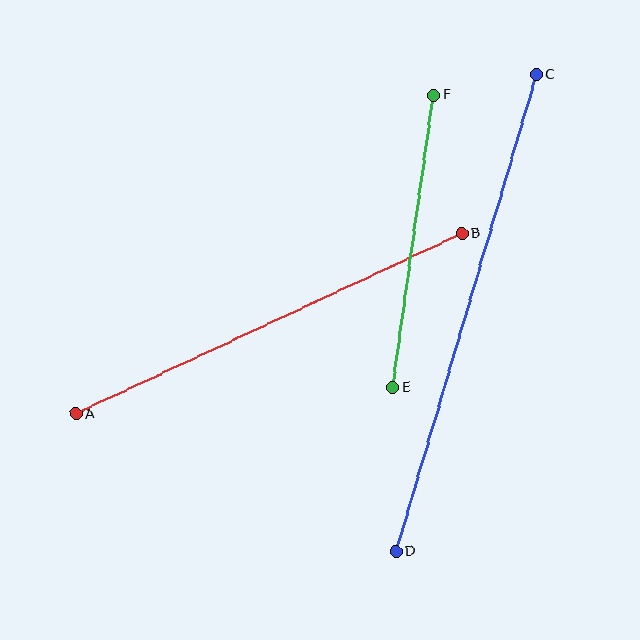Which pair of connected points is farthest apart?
Points C and D are farthest apart.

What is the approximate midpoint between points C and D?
The midpoint is at approximately (466, 313) pixels.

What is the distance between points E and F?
The distance is approximately 295 pixels.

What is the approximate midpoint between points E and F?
The midpoint is at approximately (413, 241) pixels.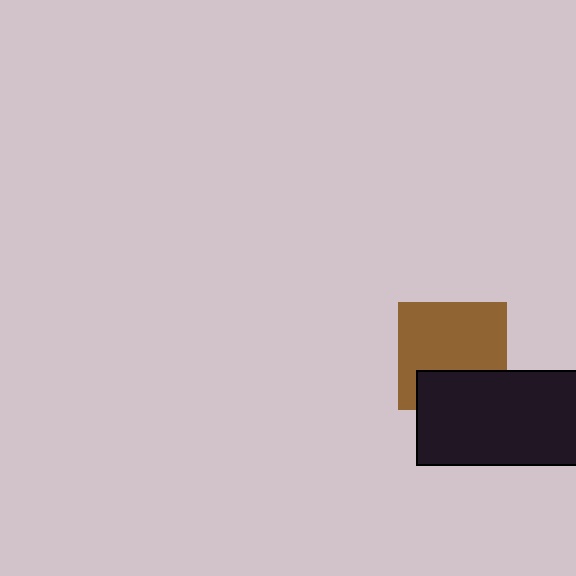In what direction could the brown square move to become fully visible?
The brown square could move up. That would shift it out from behind the black rectangle entirely.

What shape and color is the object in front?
The object in front is a black rectangle.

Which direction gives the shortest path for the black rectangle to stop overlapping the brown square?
Moving down gives the shortest separation.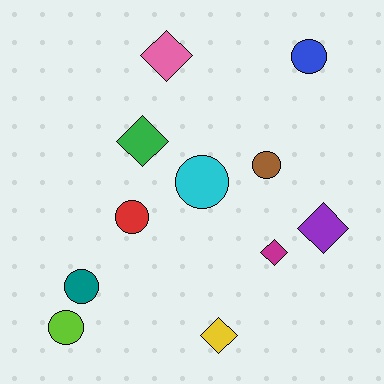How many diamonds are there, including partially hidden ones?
There are 5 diamonds.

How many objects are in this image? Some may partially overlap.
There are 11 objects.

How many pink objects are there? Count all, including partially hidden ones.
There is 1 pink object.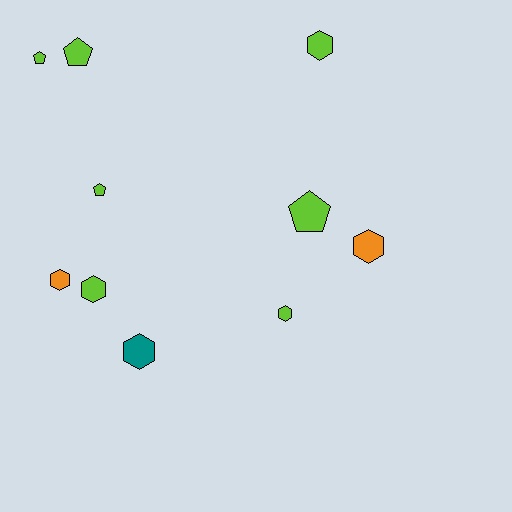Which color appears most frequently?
Lime, with 7 objects.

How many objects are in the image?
There are 10 objects.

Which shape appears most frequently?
Hexagon, with 6 objects.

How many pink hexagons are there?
There are no pink hexagons.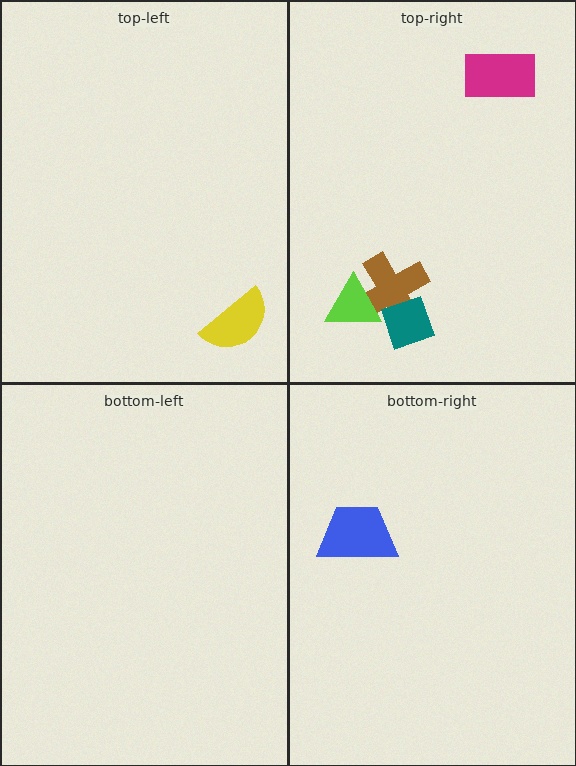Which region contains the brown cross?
The top-right region.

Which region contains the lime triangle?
The top-right region.